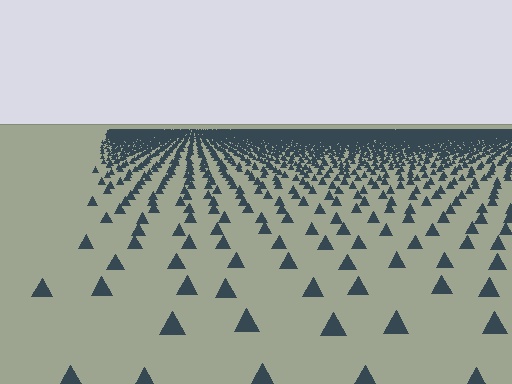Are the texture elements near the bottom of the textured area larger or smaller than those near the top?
Larger. Near the bottom, elements are closer to the viewer and appear at a bigger on-screen size.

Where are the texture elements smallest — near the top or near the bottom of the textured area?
Near the top.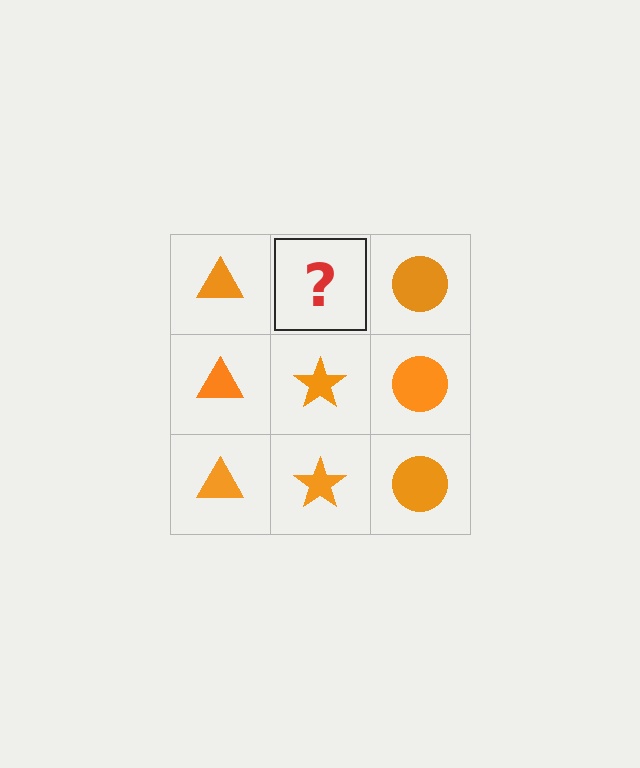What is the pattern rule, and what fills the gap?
The rule is that each column has a consistent shape. The gap should be filled with an orange star.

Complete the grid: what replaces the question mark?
The question mark should be replaced with an orange star.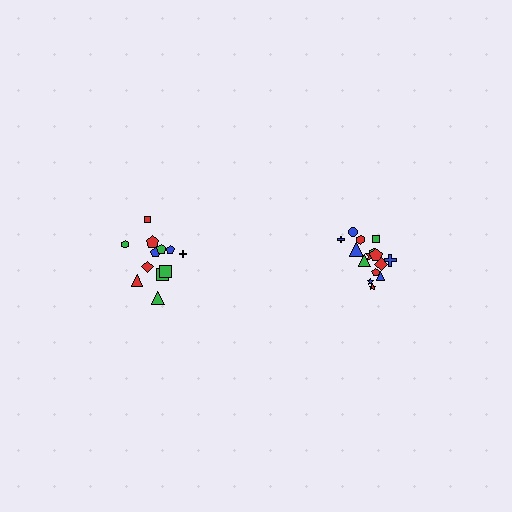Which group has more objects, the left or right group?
The right group.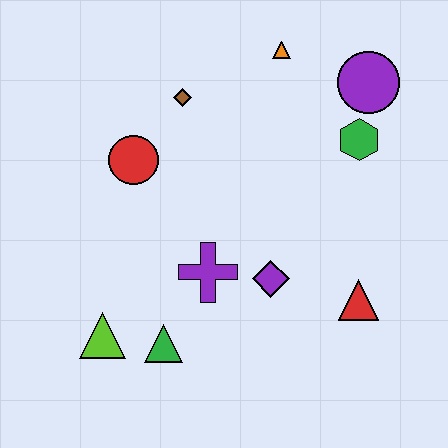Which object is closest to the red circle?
The brown diamond is closest to the red circle.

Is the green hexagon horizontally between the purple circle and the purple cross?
Yes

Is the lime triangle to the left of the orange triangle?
Yes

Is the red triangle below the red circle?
Yes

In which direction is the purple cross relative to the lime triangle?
The purple cross is to the right of the lime triangle.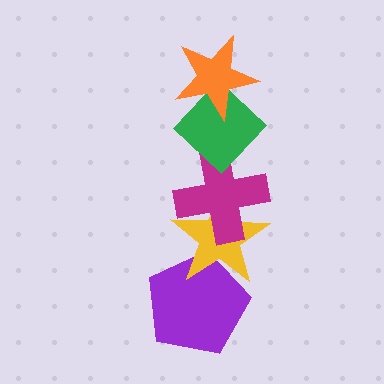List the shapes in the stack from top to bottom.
From top to bottom: the orange star, the green diamond, the magenta cross, the yellow star, the purple pentagon.